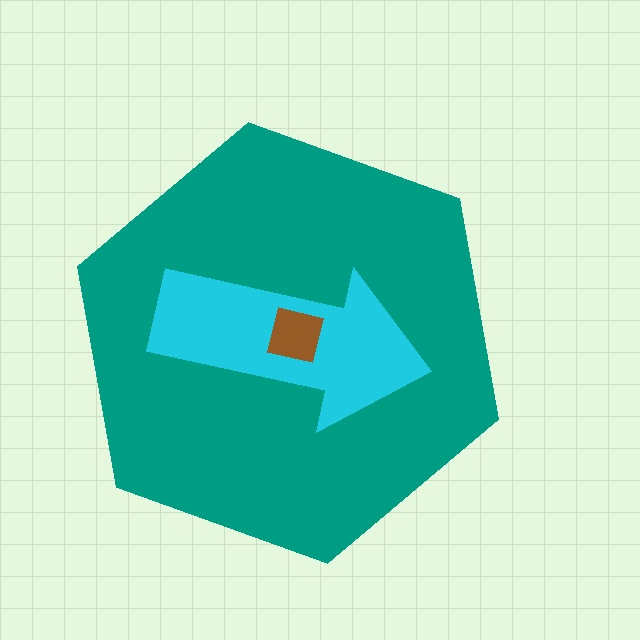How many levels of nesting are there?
3.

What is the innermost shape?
The brown square.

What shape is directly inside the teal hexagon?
The cyan arrow.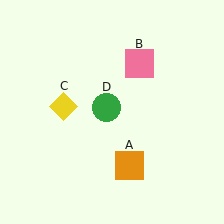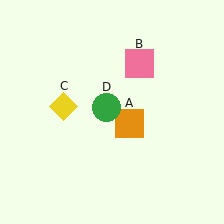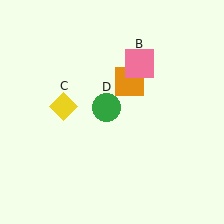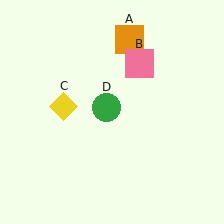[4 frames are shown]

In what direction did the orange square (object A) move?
The orange square (object A) moved up.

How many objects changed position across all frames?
1 object changed position: orange square (object A).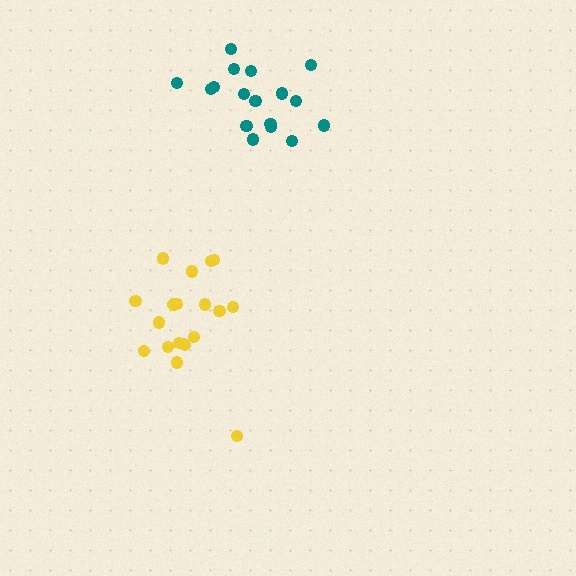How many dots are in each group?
Group 1: 19 dots, Group 2: 17 dots (36 total).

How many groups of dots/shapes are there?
There are 2 groups.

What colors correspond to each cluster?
The clusters are colored: yellow, teal.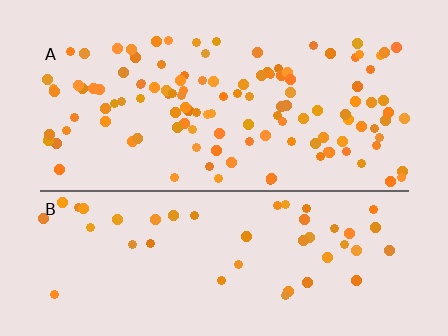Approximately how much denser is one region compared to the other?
Approximately 2.5× — region A over region B.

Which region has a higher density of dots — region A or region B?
A (the top).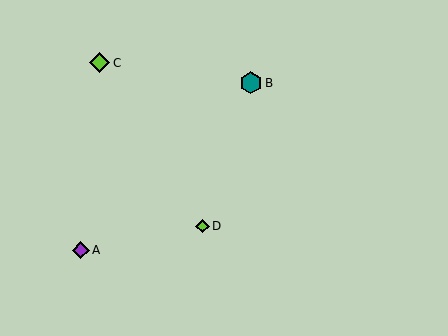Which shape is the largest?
The teal hexagon (labeled B) is the largest.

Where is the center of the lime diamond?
The center of the lime diamond is at (100, 63).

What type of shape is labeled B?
Shape B is a teal hexagon.